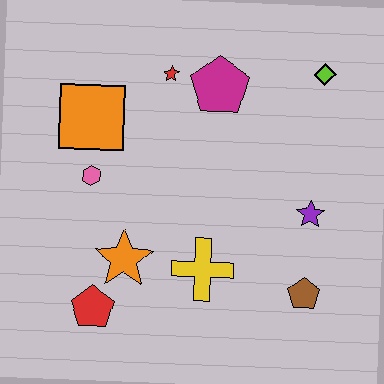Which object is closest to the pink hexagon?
The orange square is closest to the pink hexagon.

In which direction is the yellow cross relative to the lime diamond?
The yellow cross is below the lime diamond.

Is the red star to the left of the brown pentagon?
Yes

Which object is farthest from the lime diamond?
The red pentagon is farthest from the lime diamond.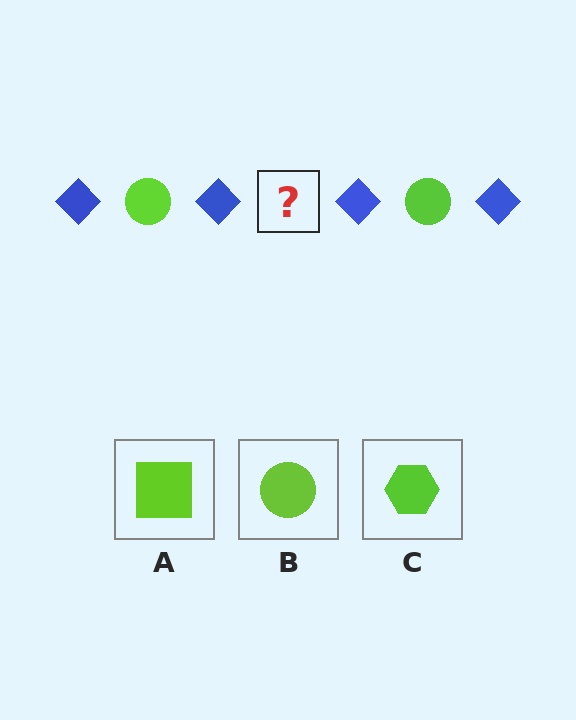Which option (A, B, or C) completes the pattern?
B.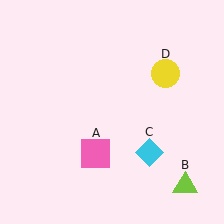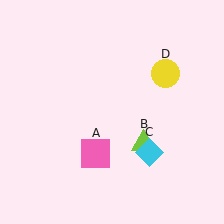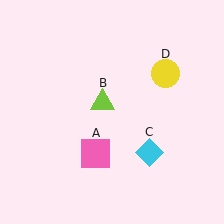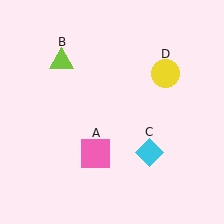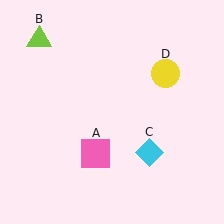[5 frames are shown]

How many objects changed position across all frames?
1 object changed position: lime triangle (object B).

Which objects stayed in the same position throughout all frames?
Pink square (object A) and cyan diamond (object C) and yellow circle (object D) remained stationary.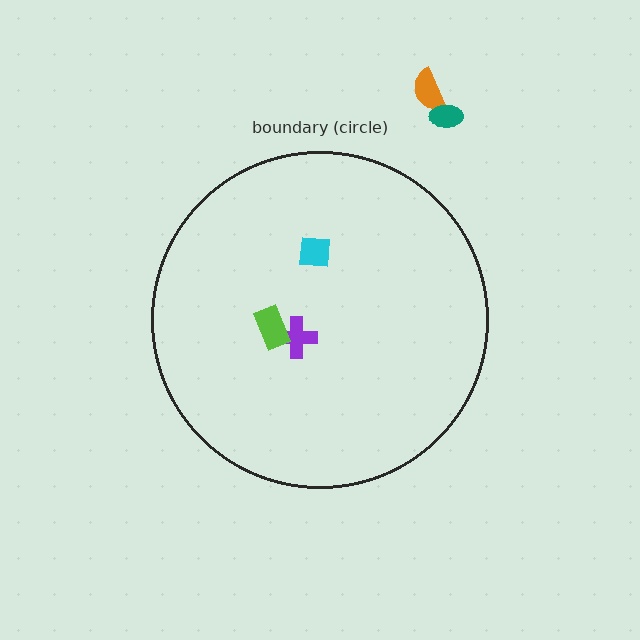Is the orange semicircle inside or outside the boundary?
Outside.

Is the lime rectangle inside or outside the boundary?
Inside.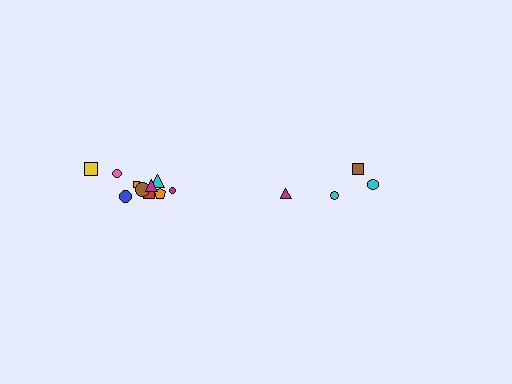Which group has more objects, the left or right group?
The left group.